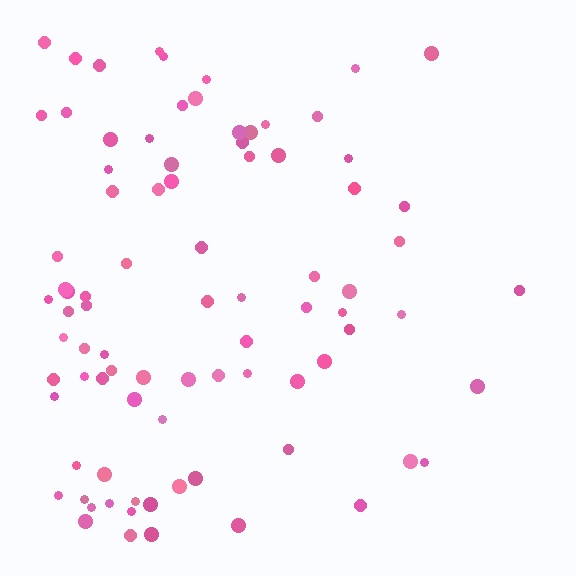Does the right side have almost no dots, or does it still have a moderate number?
Still a moderate number, just noticeably fewer than the left.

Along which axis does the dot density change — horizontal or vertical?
Horizontal.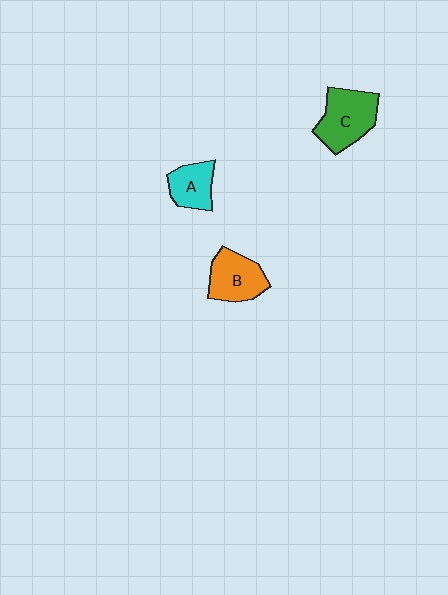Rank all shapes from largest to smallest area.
From largest to smallest: C (green), B (orange), A (cyan).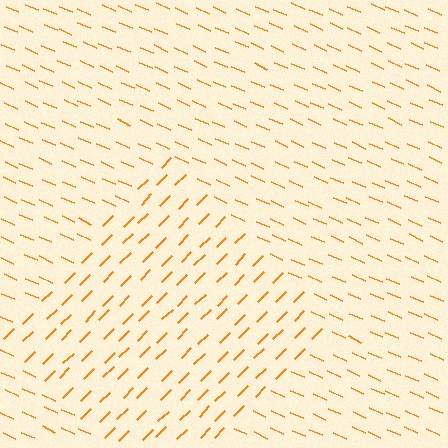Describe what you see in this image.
The image is filled with small orange line segments. A diamond region in the image has lines oriented differently from the surrounding lines, creating a visible texture boundary.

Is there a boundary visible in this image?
Yes, there is a texture boundary formed by a change in line orientation.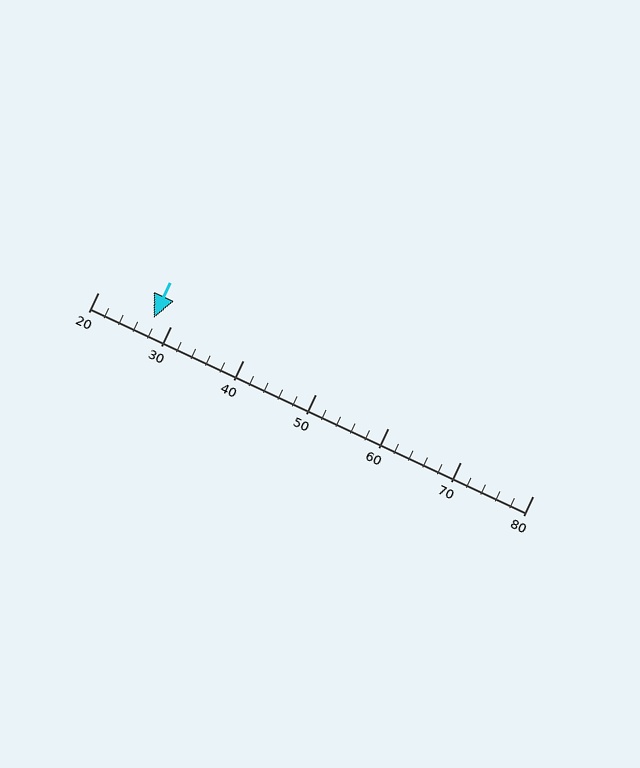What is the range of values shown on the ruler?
The ruler shows values from 20 to 80.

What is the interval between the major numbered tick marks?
The major tick marks are spaced 10 units apart.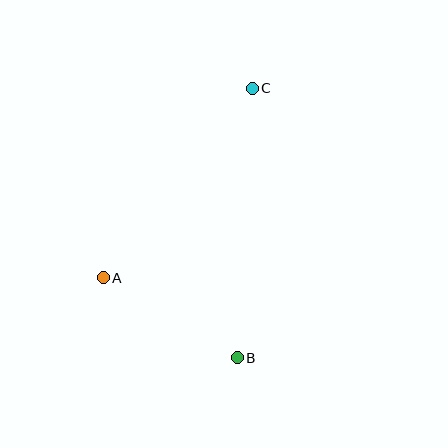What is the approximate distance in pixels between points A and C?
The distance between A and C is approximately 241 pixels.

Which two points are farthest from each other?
Points B and C are farthest from each other.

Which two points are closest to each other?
Points A and B are closest to each other.